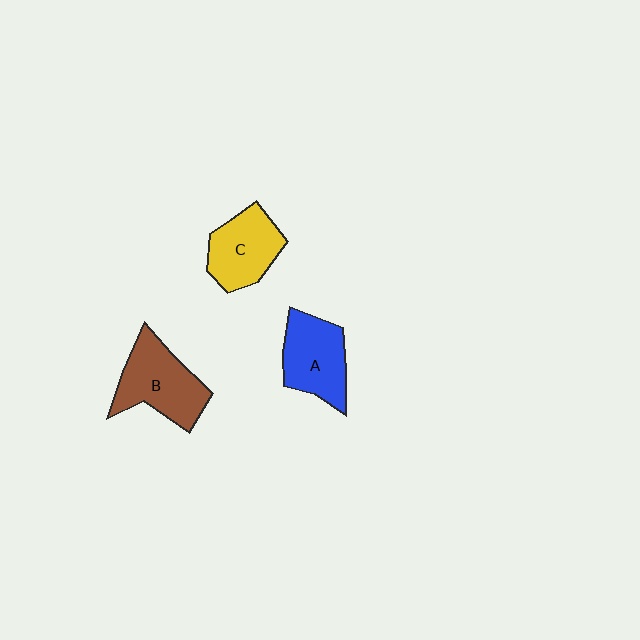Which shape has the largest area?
Shape B (brown).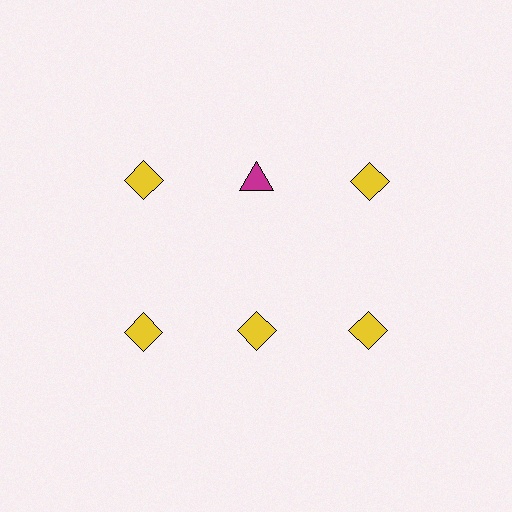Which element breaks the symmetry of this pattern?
The magenta triangle in the top row, second from left column breaks the symmetry. All other shapes are yellow diamonds.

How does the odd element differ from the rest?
It differs in both color (magenta instead of yellow) and shape (triangle instead of diamond).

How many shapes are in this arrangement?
There are 6 shapes arranged in a grid pattern.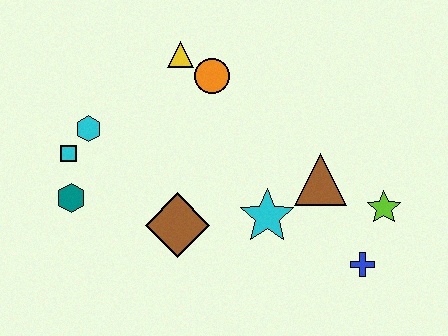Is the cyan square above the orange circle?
No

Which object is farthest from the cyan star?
The cyan square is farthest from the cyan star.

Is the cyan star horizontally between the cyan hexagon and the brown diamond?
No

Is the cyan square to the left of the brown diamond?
Yes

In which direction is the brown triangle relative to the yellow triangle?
The brown triangle is to the right of the yellow triangle.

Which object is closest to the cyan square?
The cyan hexagon is closest to the cyan square.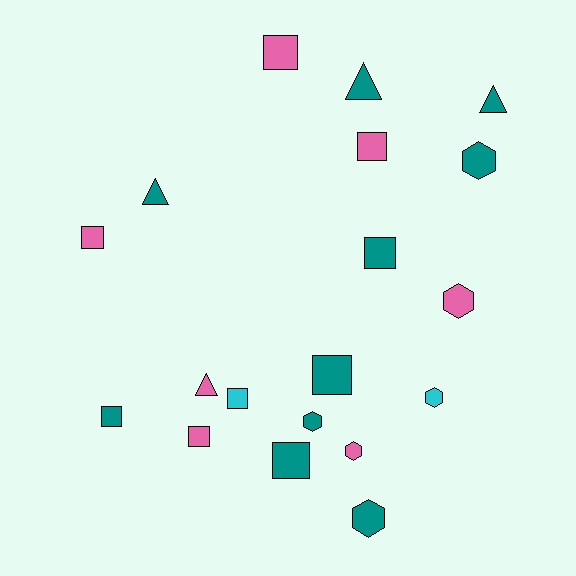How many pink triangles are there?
There is 1 pink triangle.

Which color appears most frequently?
Teal, with 10 objects.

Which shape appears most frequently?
Square, with 9 objects.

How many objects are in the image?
There are 19 objects.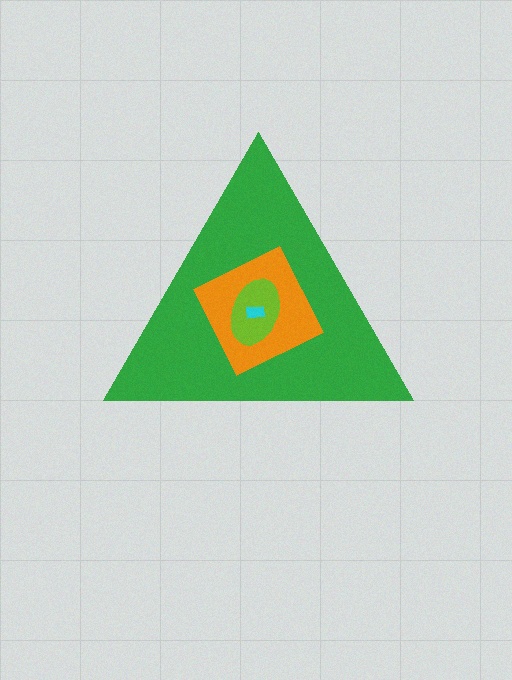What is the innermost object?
The cyan rectangle.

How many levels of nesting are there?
4.